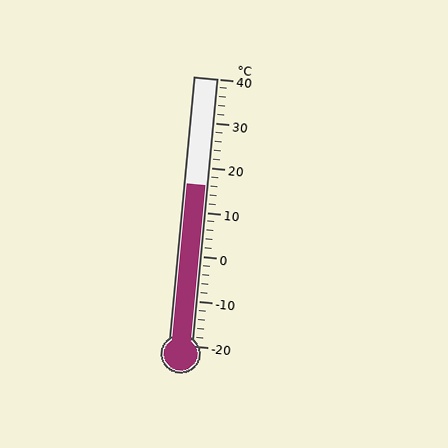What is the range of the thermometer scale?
The thermometer scale ranges from -20°C to 40°C.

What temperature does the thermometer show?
The thermometer shows approximately 16°C.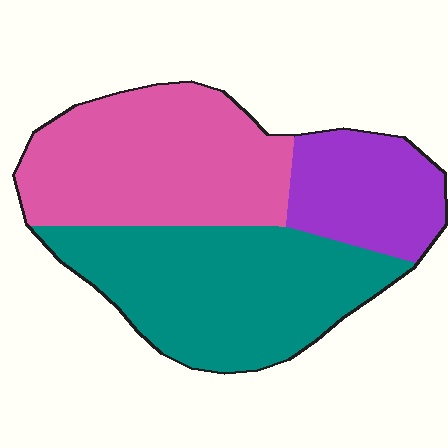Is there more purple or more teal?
Teal.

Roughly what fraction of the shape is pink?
Pink takes up about two fifths (2/5) of the shape.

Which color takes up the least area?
Purple, at roughly 20%.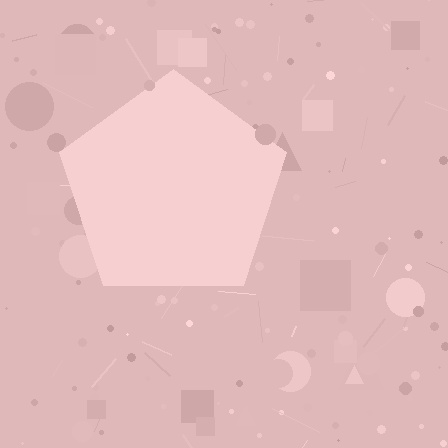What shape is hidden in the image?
A pentagon is hidden in the image.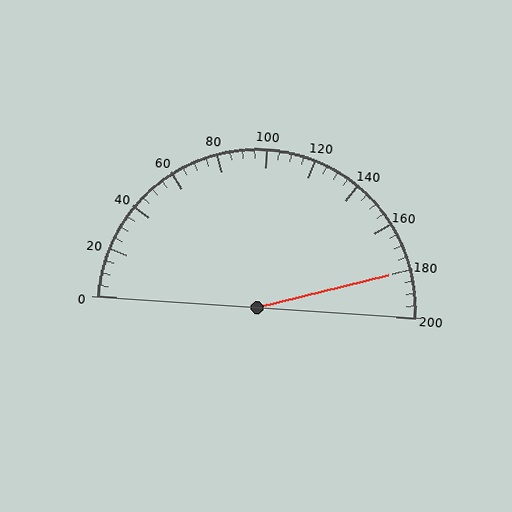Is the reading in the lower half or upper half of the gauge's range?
The reading is in the upper half of the range (0 to 200).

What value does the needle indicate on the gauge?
The needle indicates approximately 180.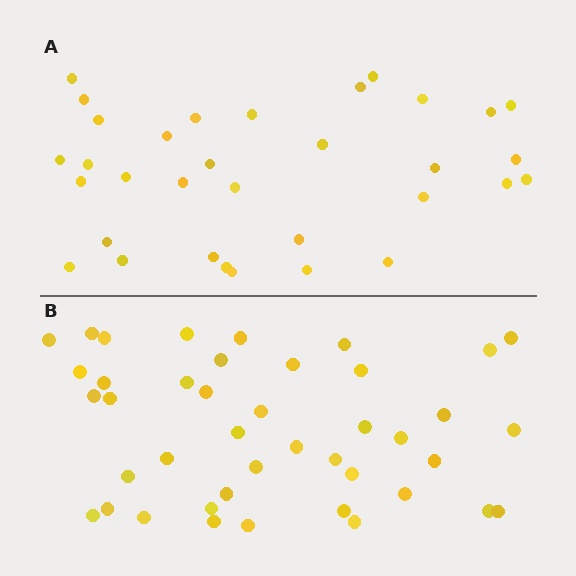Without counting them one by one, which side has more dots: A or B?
Region B (the bottom region) has more dots.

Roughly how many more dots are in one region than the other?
Region B has roughly 8 or so more dots than region A.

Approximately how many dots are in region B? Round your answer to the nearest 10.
About 40 dots. (The exact count is 42, which rounds to 40.)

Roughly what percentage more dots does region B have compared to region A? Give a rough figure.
About 25% more.